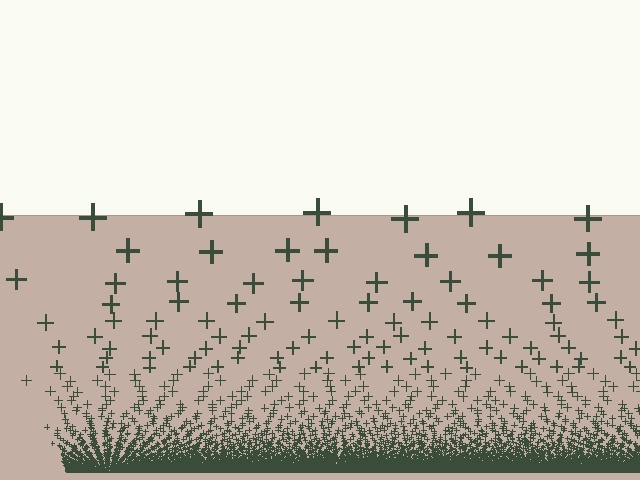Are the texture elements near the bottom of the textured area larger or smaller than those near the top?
Smaller. The gradient is inverted — elements near the bottom are smaller and denser.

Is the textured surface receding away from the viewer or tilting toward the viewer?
The surface appears to tilt toward the viewer. Texture elements get larger and sparser toward the top.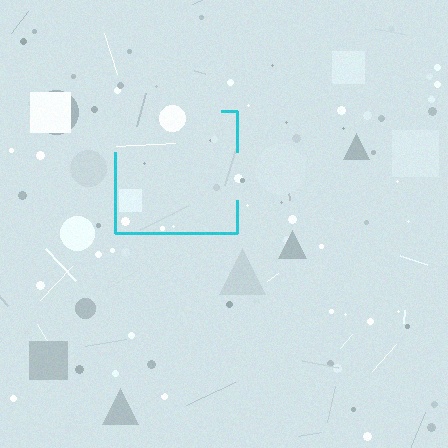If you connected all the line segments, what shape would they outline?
They would outline a square.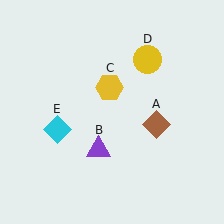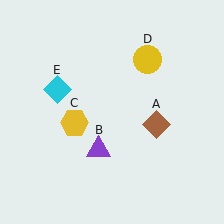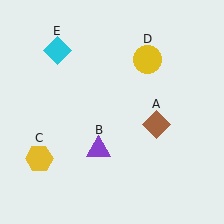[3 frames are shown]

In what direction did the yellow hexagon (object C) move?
The yellow hexagon (object C) moved down and to the left.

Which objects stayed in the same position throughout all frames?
Brown diamond (object A) and purple triangle (object B) and yellow circle (object D) remained stationary.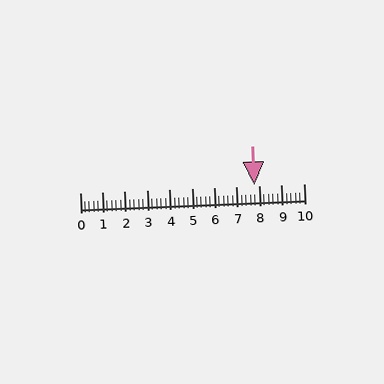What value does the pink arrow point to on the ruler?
The pink arrow points to approximately 7.8.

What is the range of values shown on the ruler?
The ruler shows values from 0 to 10.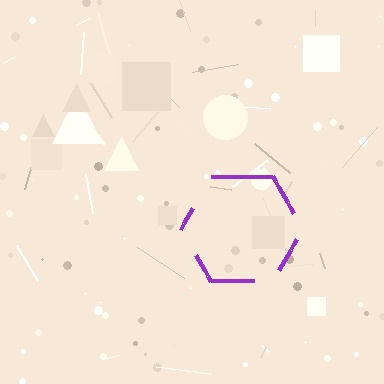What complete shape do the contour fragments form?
The contour fragments form a hexagon.